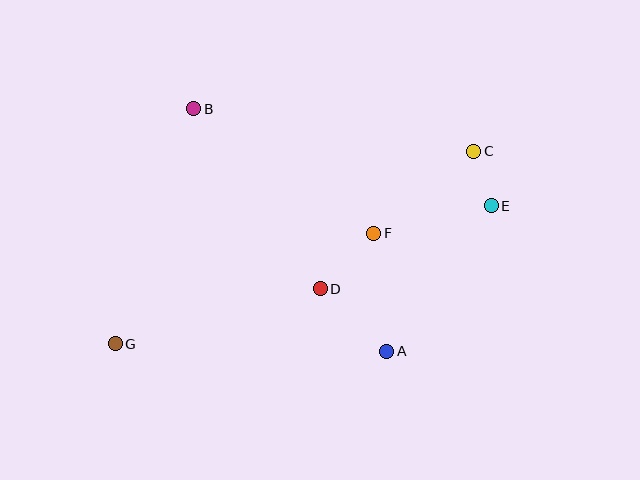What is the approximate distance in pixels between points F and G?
The distance between F and G is approximately 281 pixels.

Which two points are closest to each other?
Points C and E are closest to each other.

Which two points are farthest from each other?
Points C and G are farthest from each other.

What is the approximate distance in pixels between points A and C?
The distance between A and C is approximately 218 pixels.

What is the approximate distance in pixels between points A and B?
The distance between A and B is approximately 310 pixels.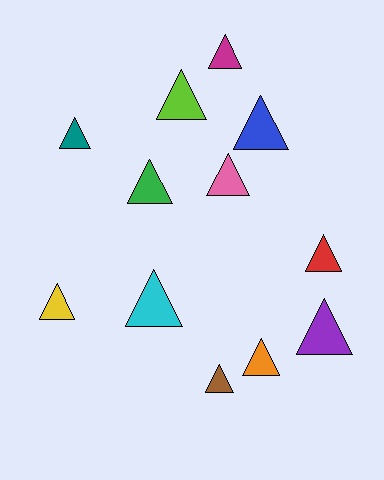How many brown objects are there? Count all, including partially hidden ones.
There is 1 brown object.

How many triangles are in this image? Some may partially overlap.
There are 12 triangles.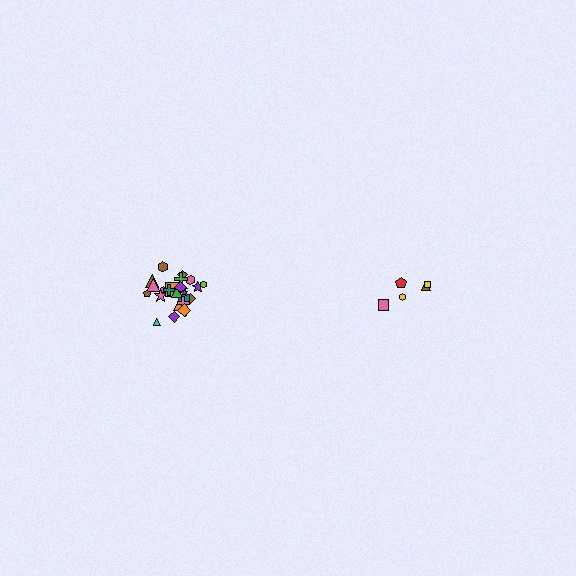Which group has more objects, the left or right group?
The left group.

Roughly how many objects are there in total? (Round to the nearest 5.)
Roughly 30 objects in total.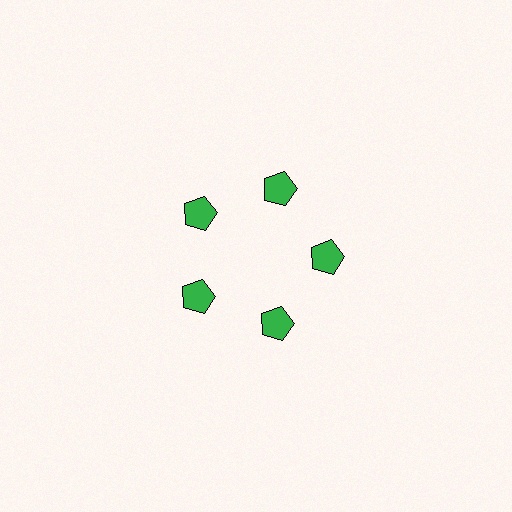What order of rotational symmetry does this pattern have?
This pattern has 5-fold rotational symmetry.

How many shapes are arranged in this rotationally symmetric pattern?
There are 5 shapes, arranged in 5 groups of 1.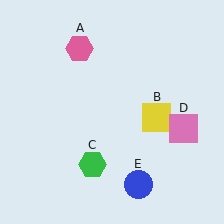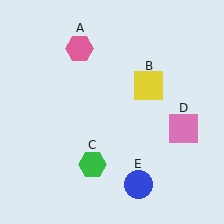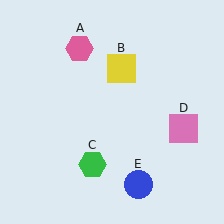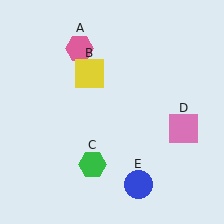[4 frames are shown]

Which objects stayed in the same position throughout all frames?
Pink hexagon (object A) and green hexagon (object C) and pink square (object D) and blue circle (object E) remained stationary.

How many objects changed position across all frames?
1 object changed position: yellow square (object B).